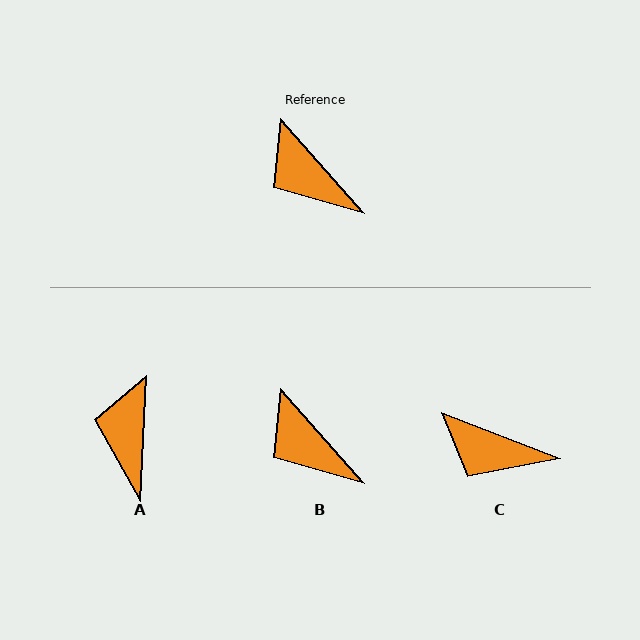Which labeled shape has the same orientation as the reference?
B.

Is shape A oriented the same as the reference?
No, it is off by about 44 degrees.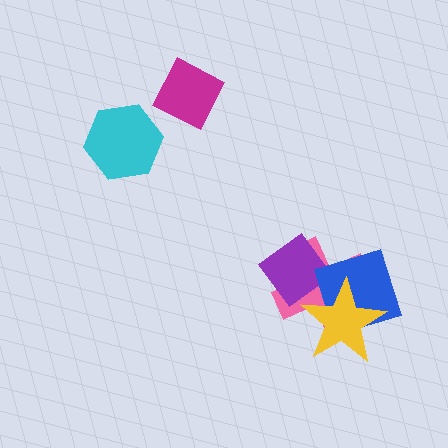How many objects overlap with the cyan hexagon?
0 objects overlap with the cyan hexagon.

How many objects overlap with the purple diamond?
1 object overlaps with the purple diamond.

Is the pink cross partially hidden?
Yes, it is partially covered by another shape.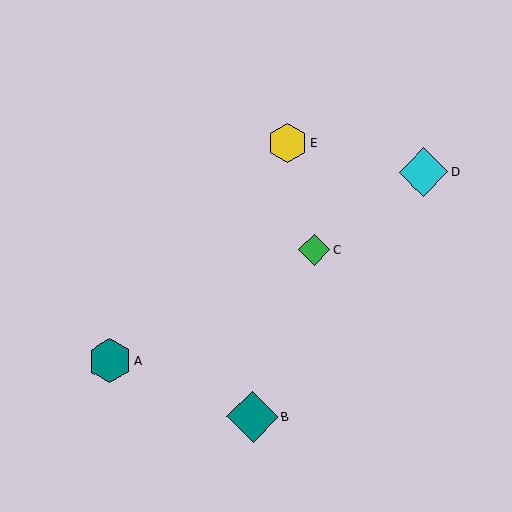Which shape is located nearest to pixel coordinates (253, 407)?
The teal diamond (labeled B) at (253, 417) is nearest to that location.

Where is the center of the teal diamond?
The center of the teal diamond is at (253, 417).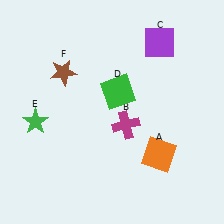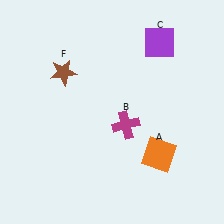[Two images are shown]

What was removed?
The green square (D), the green star (E) were removed in Image 2.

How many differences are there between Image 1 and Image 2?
There are 2 differences between the two images.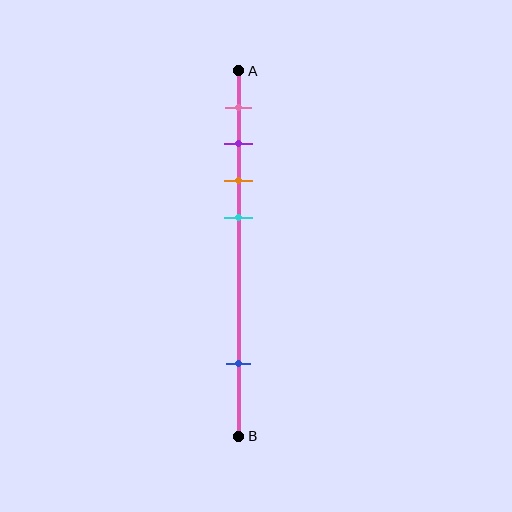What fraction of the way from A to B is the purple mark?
The purple mark is approximately 20% (0.2) of the way from A to B.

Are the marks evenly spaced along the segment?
No, the marks are not evenly spaced.